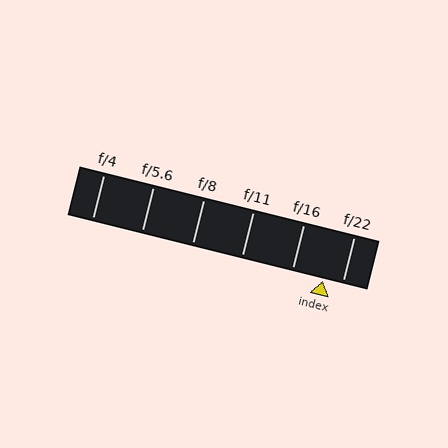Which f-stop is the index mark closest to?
The index mark is closest to f/22.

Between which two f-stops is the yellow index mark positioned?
The index mark is between f/16 and f/22.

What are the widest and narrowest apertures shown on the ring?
The widest aperture shown is f/4 and the narrowest is f/22.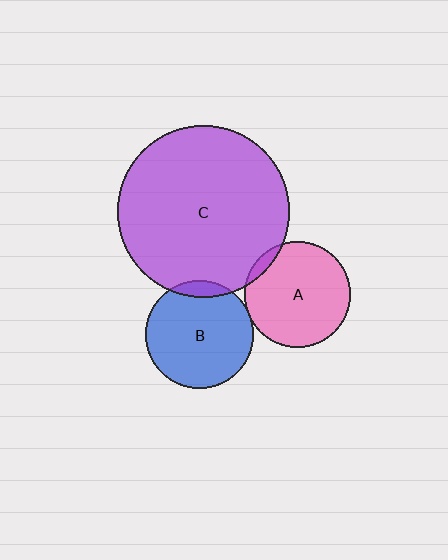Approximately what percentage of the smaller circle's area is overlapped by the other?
Approximately 10%.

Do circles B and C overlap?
Yes.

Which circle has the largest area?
Circle C (purple).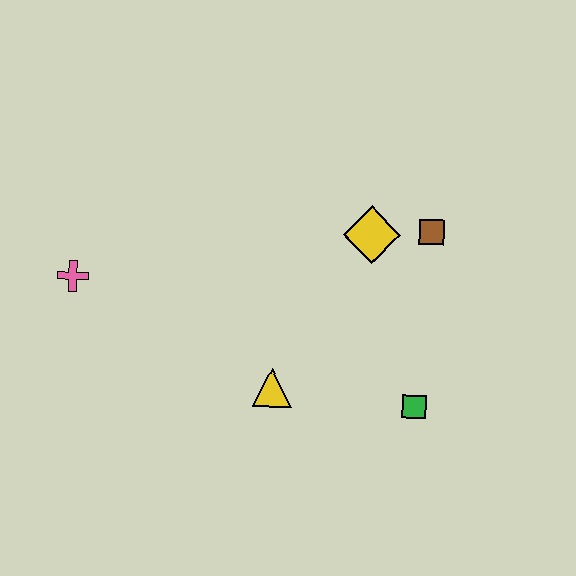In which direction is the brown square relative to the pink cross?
The brown square is to the right of the pink cross.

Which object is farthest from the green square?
The pink cross is farthest from the green square.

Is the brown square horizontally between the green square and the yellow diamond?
No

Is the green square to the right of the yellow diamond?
Yes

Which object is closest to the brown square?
The yellow diamond is closest to the brown square.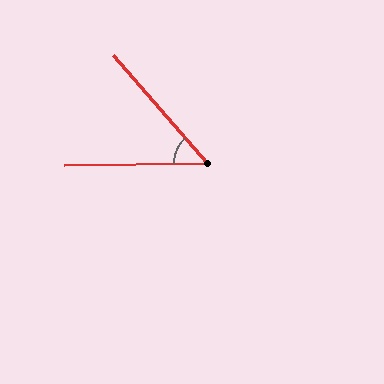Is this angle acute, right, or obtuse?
It is acute.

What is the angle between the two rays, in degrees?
Approximately 50 degrees.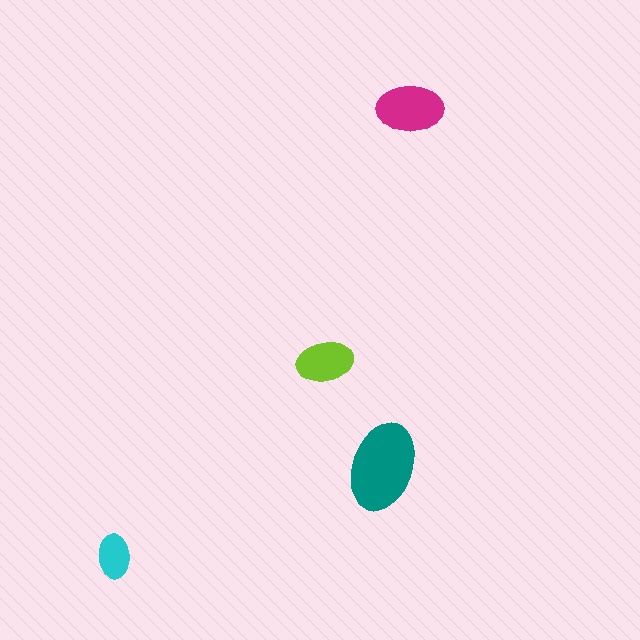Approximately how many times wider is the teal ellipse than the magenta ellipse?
About 1.5 times wider.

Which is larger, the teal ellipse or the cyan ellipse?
The teal one.